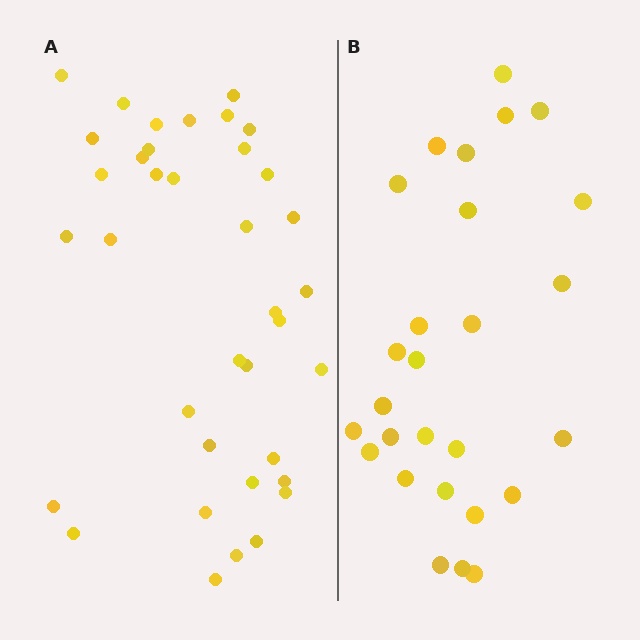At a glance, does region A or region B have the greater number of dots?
Region A (the left region) has more dots.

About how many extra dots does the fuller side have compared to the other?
Region A has roughly 10 or so more dots than region B.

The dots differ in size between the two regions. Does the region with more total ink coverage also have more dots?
No. Region B has more total ink coverage because its dots are larger, but region A actually contains more individual dots. Total area can be misleading — the number of items is what matters here.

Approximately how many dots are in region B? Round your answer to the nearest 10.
About 30 dots. (The exact count is 27, which rounds to 30.)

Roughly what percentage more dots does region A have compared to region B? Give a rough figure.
About 35% more.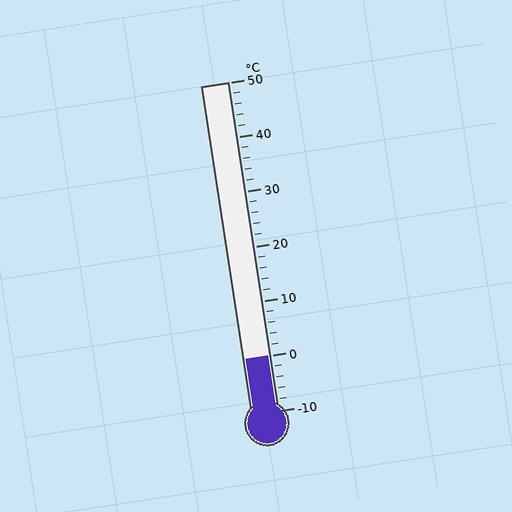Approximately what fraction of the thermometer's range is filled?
The thermometer is filled to approximately 15% of its range.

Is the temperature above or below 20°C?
The temperature is below 20°C.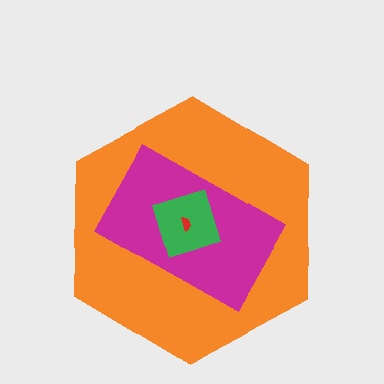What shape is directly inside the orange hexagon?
The magenta rectangle.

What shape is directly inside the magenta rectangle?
The green square.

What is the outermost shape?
The orange hexagon.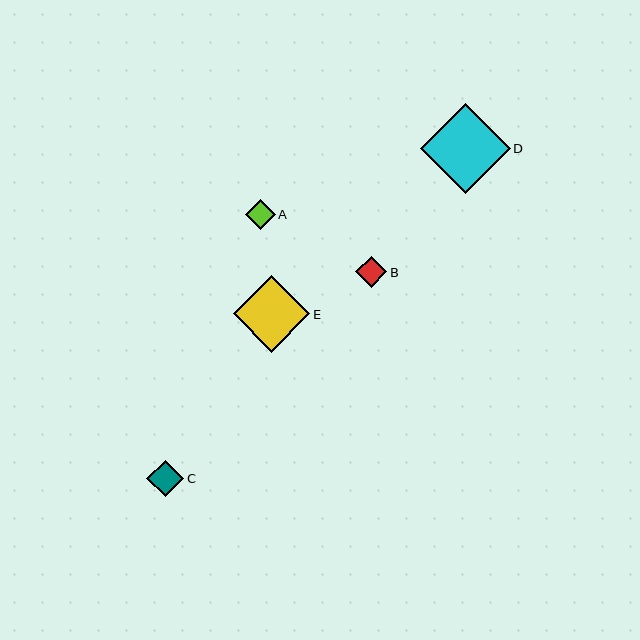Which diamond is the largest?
Diamond D is the largest with a size of approximately 89 pixels.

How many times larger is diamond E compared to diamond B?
Diamond E is approximately 2.5 times the size of diamond B.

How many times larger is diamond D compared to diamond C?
Diamond D is approximately 2.4 times the size of diamond C.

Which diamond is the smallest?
Diamond A is the smallest with a size of approximately 30 pixels.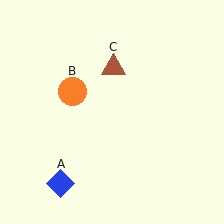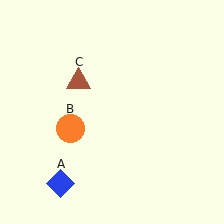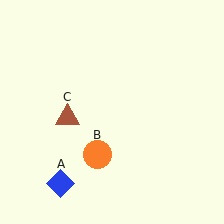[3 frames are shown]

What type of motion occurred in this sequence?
The orange circle (object B), brown triangle (object C) rotated counterclockwise around the center of the scene.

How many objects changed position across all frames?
2 objects changed position: orange circle (object B), brown triangle (object C).